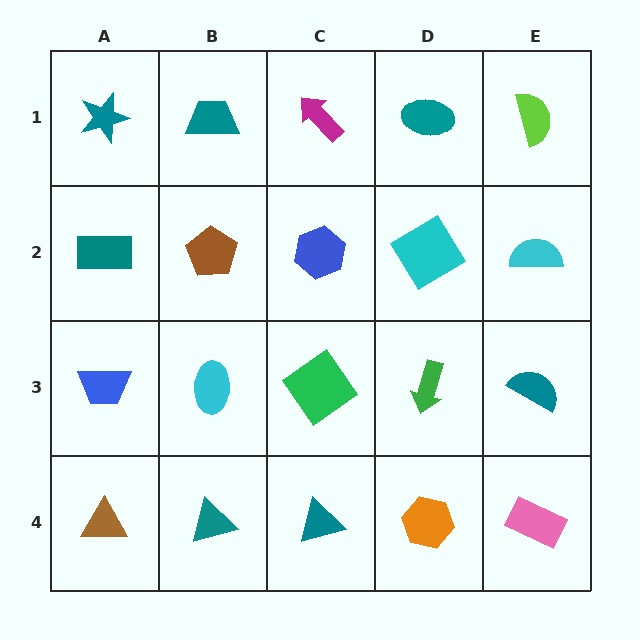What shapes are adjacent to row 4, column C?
A green diamond (row 3, column C), a teal triangle (row 4, column B), an orange hexagon (row 4, column D).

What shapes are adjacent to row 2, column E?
A lime semicircle (row 1, column E), a teal semicircle (row 3, column E), a cyan diamond (row 2, column D).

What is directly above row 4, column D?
A green arrow.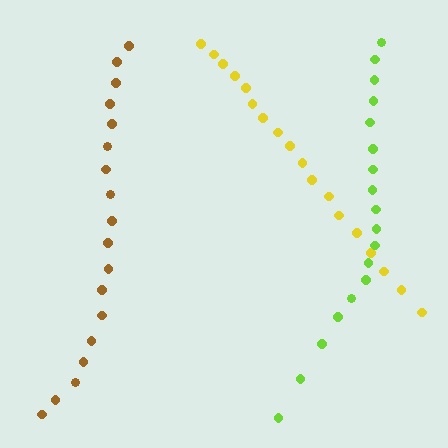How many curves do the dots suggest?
There are 3 distinct paths.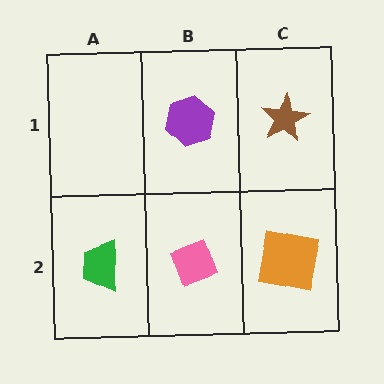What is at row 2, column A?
A green trapezoid.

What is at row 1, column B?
A purple hexagon.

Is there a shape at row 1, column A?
No, that cell is empty.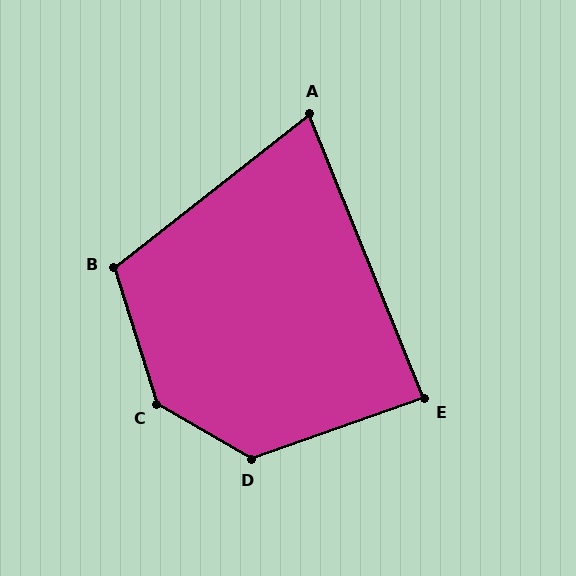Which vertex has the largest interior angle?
C, at approximately 138 degrees.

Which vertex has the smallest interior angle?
A, at approximately 74 degrees.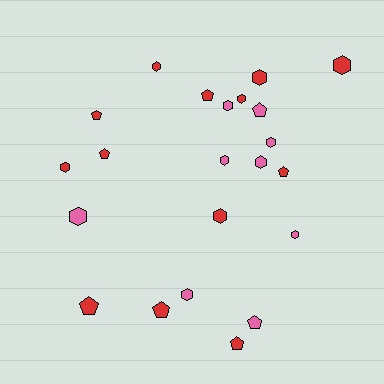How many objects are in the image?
There are 22 objects.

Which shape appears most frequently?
Hexagon, with 13 objects.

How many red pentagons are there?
There are 7 red pentagons.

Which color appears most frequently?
Red, with 13 objects.